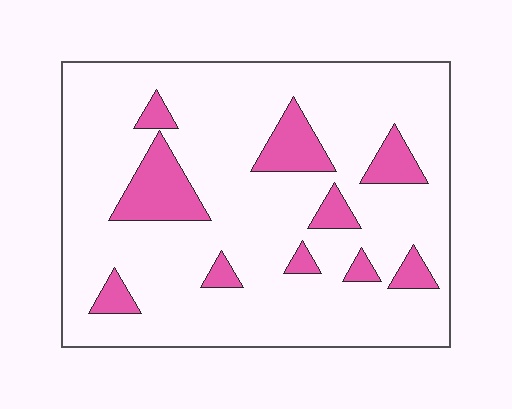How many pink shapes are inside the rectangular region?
10.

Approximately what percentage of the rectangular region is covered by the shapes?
Approximately 15%.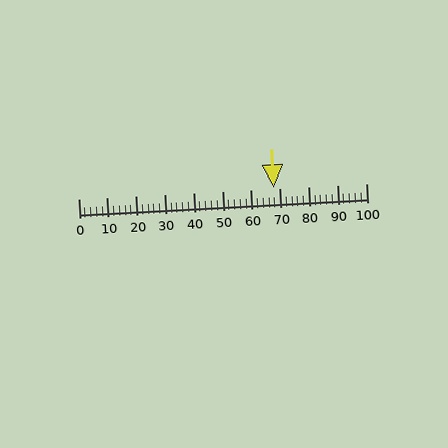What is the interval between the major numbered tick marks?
The major tick marks are spaced 10 units apart.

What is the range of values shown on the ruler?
The ruler shows values from 0 to 100.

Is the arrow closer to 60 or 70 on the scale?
The arrow is closer to 70.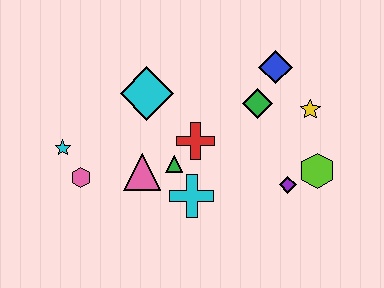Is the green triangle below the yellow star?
Yes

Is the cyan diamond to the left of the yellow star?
Yes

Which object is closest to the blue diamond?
The green diamond is closest to the blue diamond.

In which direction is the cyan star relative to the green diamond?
The cyan star is to the left of the green diamond.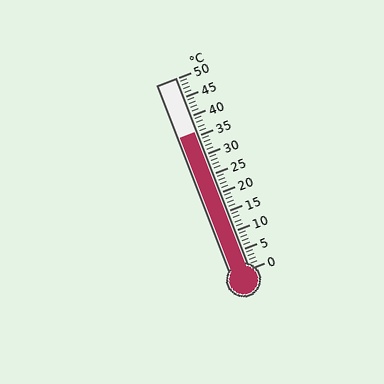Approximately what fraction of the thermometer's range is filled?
The thermometer is filled to approximately 70% of its range.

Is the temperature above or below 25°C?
The temperature is above 25°C.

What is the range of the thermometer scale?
The thermometer scale ranges from 0°C to 50°C.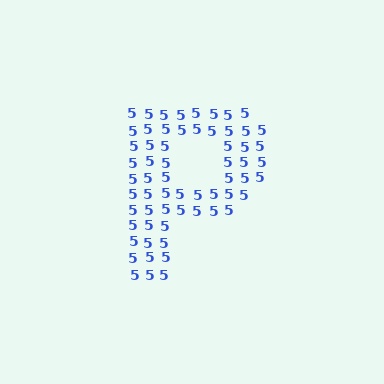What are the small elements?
The small elements are digit 5's.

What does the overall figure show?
The overall figure shows the letter P.